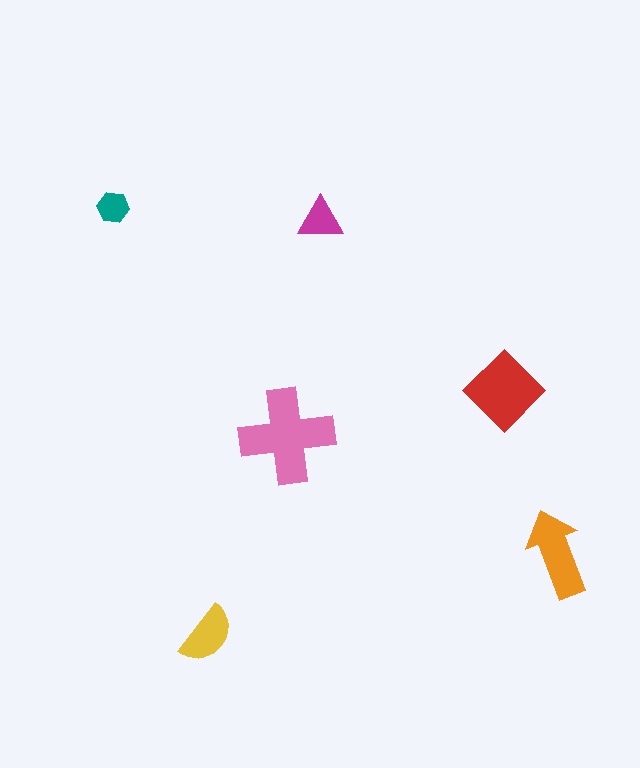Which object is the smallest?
The teal hexagon.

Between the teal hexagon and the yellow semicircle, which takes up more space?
The yellow semicircle.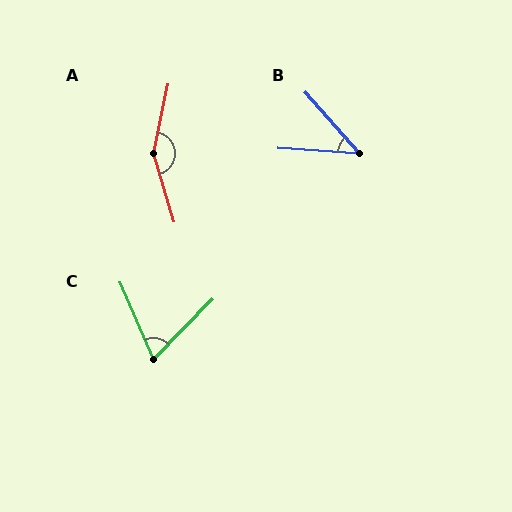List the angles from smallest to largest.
B (44°), C (68°), A (152°).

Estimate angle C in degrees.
Approximately 68 degrees.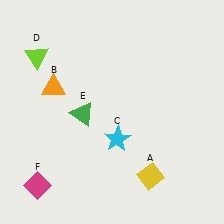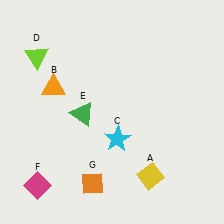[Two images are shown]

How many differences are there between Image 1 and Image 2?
There is 1 difference between the two images.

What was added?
An orange diamond (G) was added in Image 2.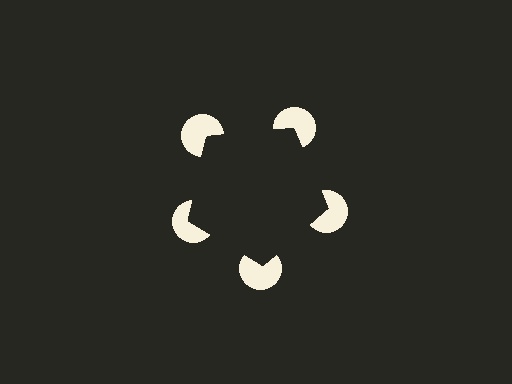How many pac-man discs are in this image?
There are 5 — one at each vertex of the illusory pentagon.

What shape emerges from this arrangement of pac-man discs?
An illusory pentagon — its edges are inferred from the aligned wedge cuts in the pac-man discs, not physically drawn.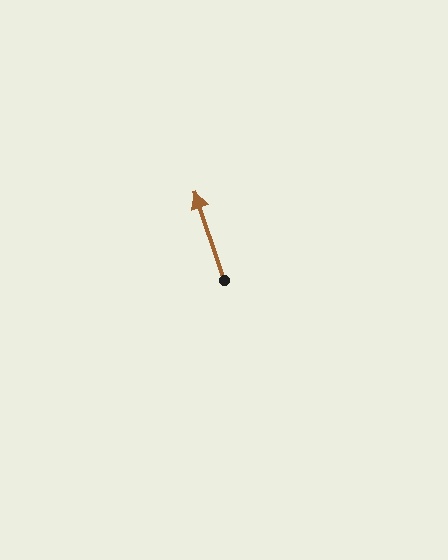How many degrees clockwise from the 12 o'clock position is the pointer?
Approximately 342 degrees.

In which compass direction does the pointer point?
North.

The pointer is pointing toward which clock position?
Roughly 11 o'clock.